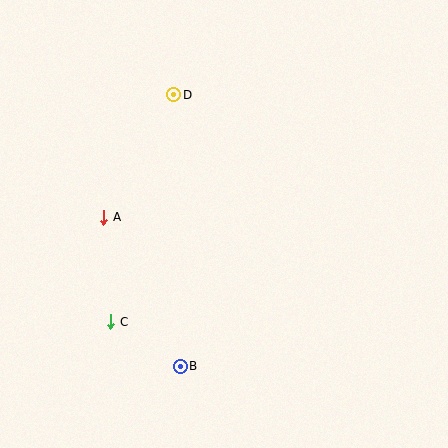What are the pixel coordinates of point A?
Point A is at (104, 217).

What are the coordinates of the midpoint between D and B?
The midpoint between D and B is at (177, 230).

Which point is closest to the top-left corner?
Point D is closest to the top-left corner.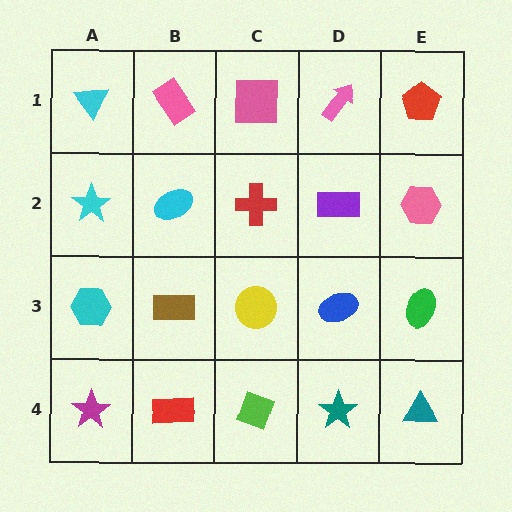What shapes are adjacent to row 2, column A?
A cyan triangle (row 1, column A), a cyan hexagon (row 3, column A), a cyan ellipse (row 2, column B).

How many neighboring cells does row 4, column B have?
3.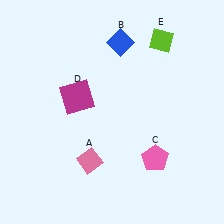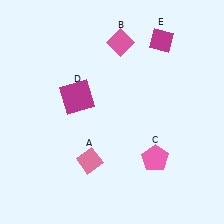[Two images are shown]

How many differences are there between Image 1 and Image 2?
There are 2 differences between the two images.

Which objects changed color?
B changed from blue to pink. E changed from lime to magenta.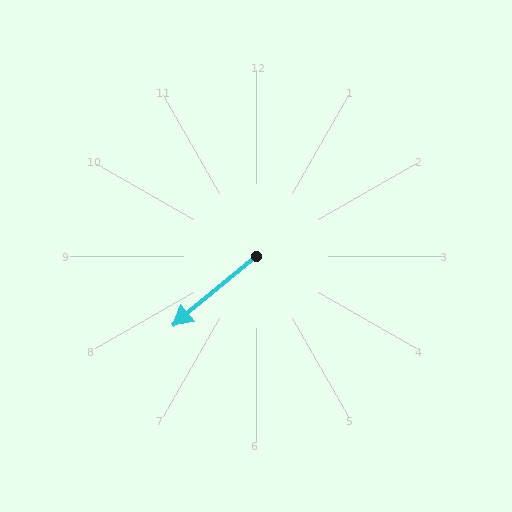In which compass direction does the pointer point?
Southwest.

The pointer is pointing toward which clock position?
Roughly 8 o'clock.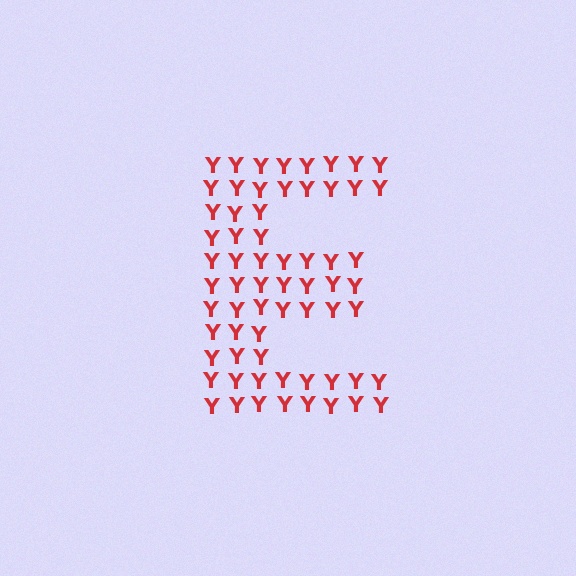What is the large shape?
The large shape is the letter E.